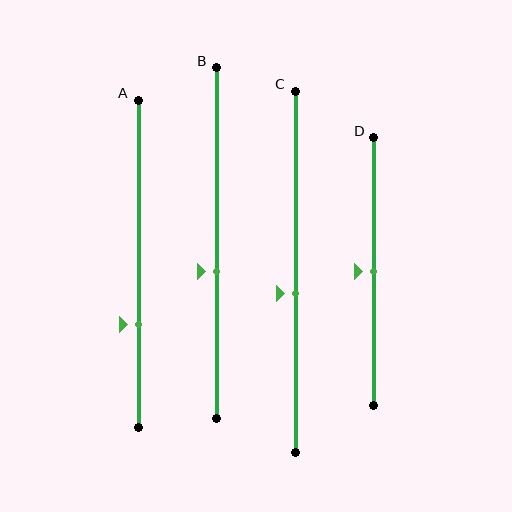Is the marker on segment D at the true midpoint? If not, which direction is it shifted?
Yes, the marker on segment D is at the true midpoint.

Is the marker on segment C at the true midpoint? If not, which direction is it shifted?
No, the marker on segment C is shifted downward by about 6% of the segment length.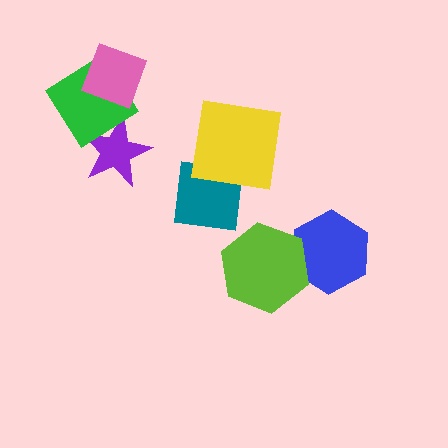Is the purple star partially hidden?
Yes, it is partially covered by another shape.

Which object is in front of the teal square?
The yellow square is in front of the teal square.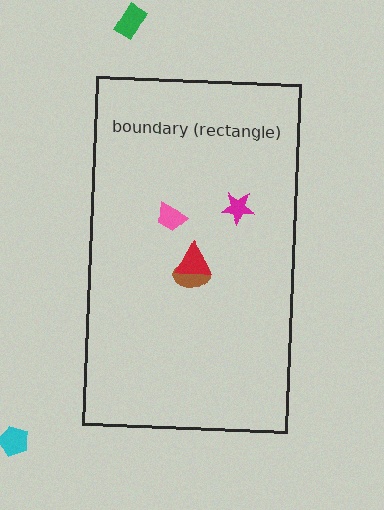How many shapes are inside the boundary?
4 inside, 2 outside.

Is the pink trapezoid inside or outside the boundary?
Inside.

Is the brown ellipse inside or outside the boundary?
Inside.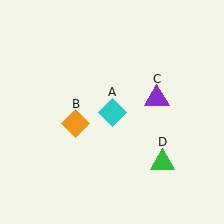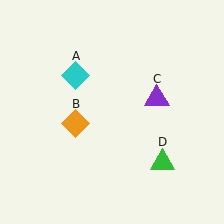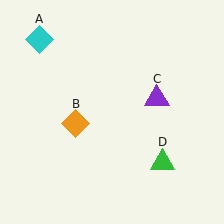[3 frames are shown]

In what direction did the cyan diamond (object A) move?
The cyan diamond (object A) moved up and to the left.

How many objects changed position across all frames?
1 object changed position: cyan diamond (object A).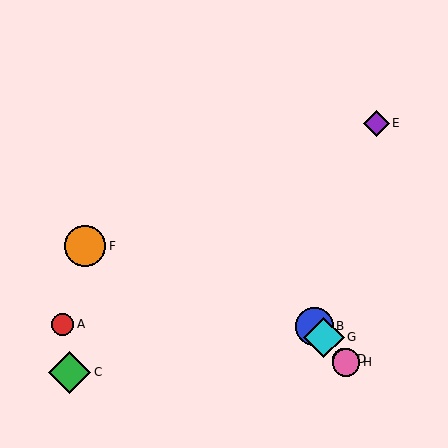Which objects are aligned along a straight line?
Objects B, D, G, H are aligned along a straight line.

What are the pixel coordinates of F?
Object F is at (85, 246).